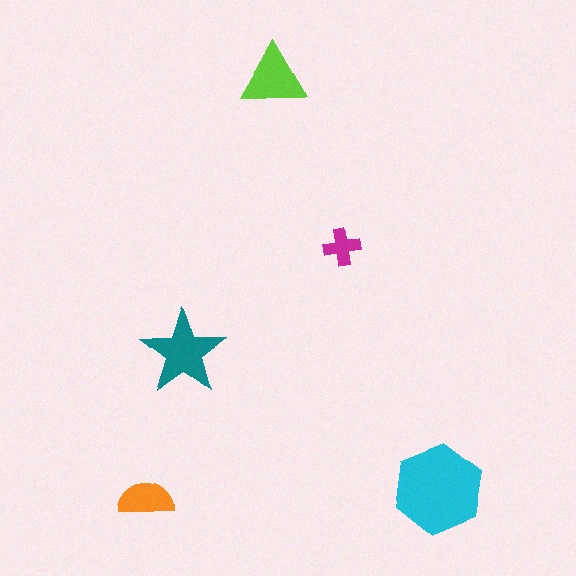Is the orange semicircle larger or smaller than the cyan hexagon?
Smaller.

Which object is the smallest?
The magenta cross.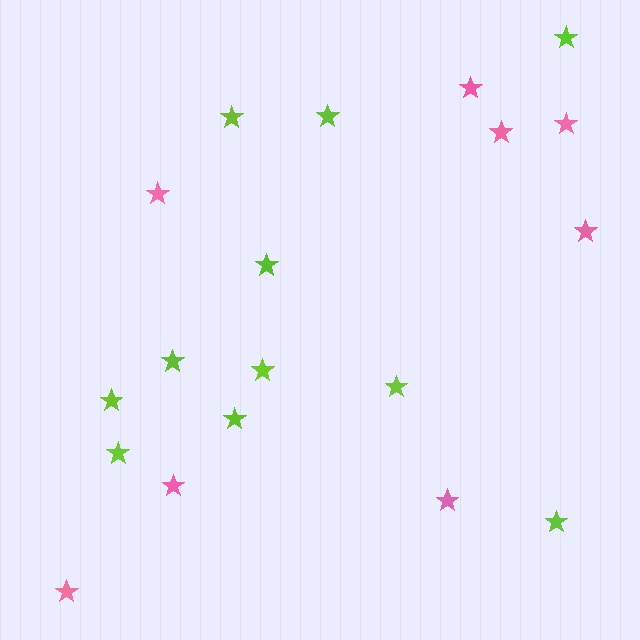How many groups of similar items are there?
There are 2 groups: one group of lime stars (11) and one group of pink stars (8).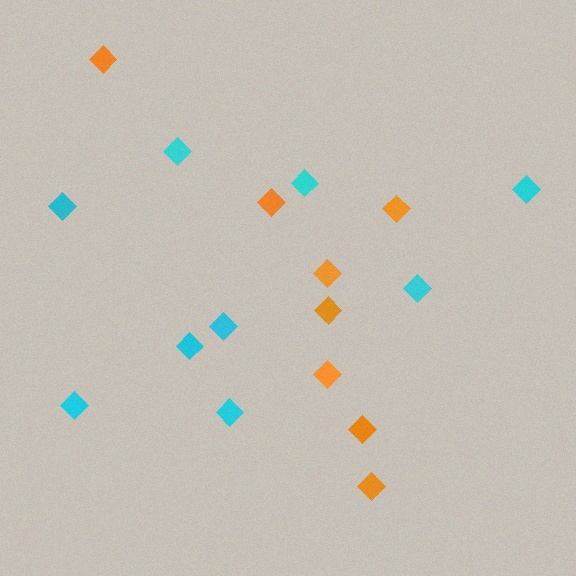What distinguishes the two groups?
There are 2 groups: one group of orange diamonds (8) and one group of cyan diamonds (9).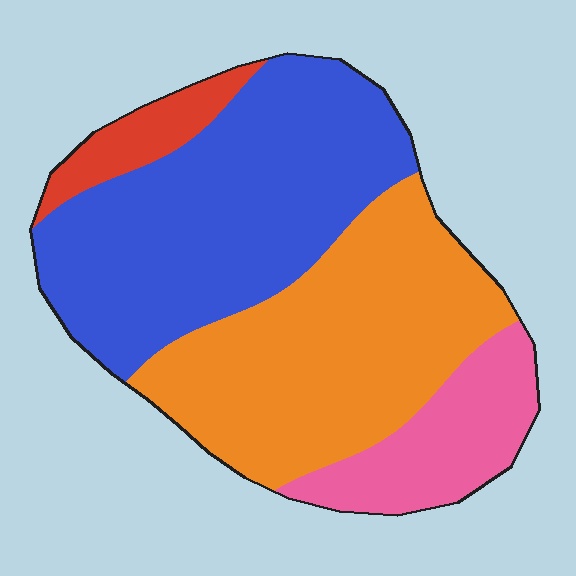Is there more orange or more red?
Orange.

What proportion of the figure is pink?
Pink covers about 15% of the figure.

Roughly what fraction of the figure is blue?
Blue covers 42% of the figure.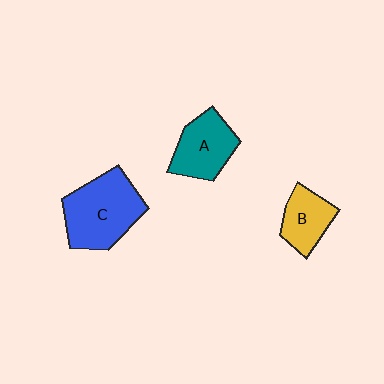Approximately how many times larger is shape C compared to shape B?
Approximately 1.8 times.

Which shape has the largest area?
Shape C (blue).